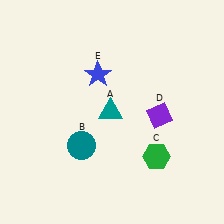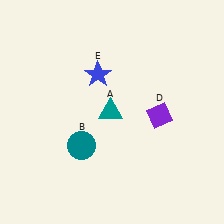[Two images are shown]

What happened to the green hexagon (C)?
The green hexagon (C) was removed in Image 2. It was in the bottom-right area of Image 1.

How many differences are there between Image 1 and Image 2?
There is 1 difference between the two images.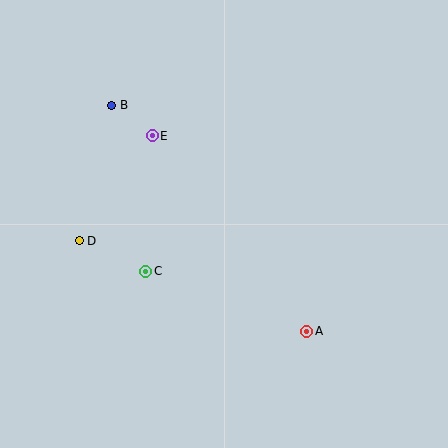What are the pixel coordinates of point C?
Point C is at (146, 271).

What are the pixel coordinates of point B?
Point B is at (112, 105).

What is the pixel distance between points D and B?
The distance between D and B is 140 pixels.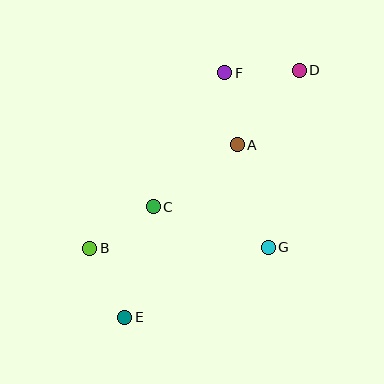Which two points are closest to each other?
Points A and F are closest to each other.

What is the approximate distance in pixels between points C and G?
The distance between C and G is approximately 122 pixels.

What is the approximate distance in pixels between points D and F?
The distance between D and F is approximately 74 pixels.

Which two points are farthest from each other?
Points D and E are farthest from each other.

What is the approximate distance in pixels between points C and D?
The distance between C and D is approximately 200 pixels.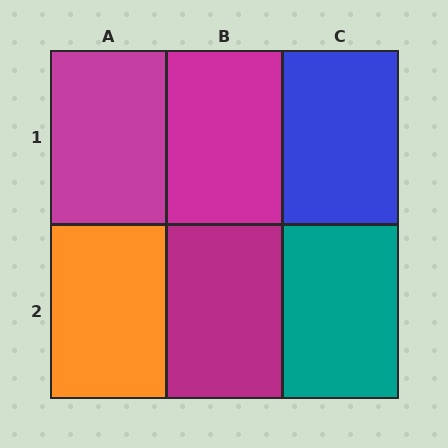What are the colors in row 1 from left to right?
Magenta, magenta, blue.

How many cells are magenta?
3 cells are magenta.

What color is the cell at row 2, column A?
Orange.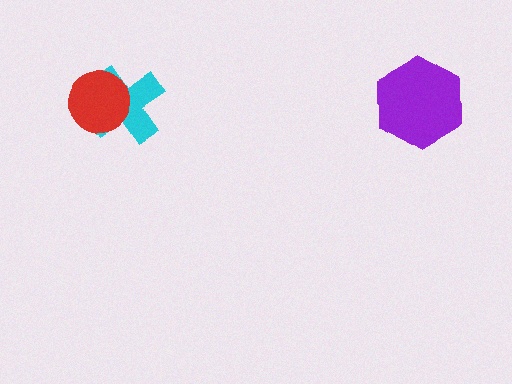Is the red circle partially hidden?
No, no other shape covers it.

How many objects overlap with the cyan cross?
1 object overlaps with the cyan cross.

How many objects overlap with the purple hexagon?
0 objects overlap with the purple hexagon.